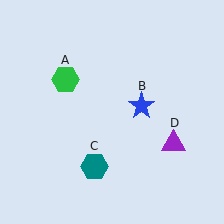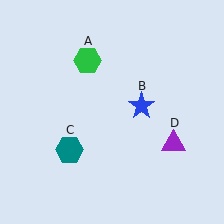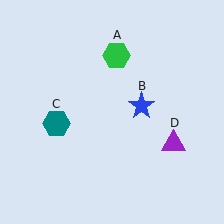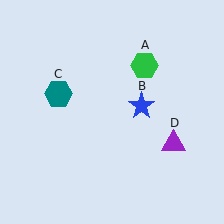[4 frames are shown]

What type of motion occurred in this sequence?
The green hexagon (object A), teal hexagon (object C) rotated clockwise around the center of the scene.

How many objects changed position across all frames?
2 objects changed position: green hexagon (object A), teal hexagon (object C).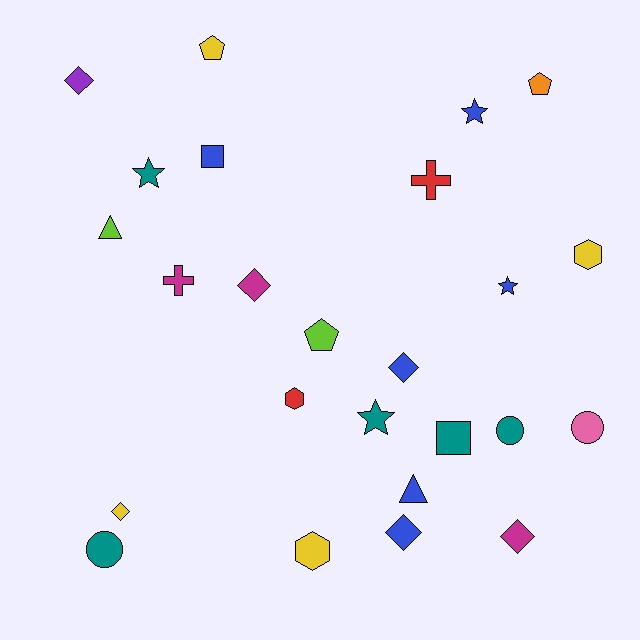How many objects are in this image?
There are 25 objects.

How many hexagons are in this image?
There are 3 hexagons.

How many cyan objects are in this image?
There are no cyan objects.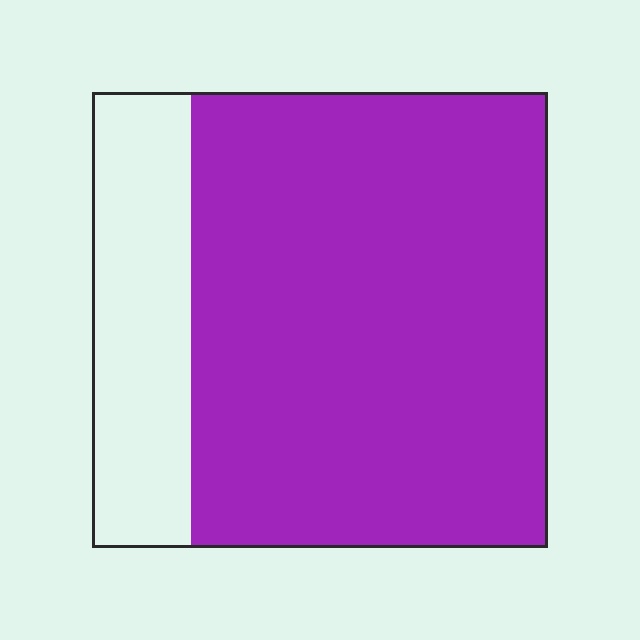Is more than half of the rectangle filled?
Yes.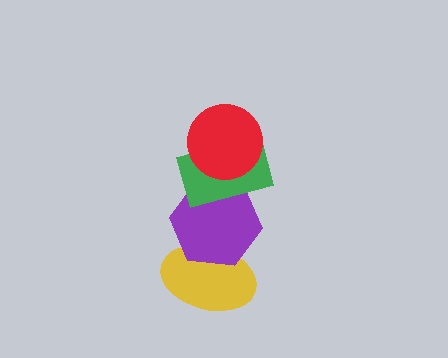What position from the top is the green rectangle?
The green rectangle is 2nd from the top.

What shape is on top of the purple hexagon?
The green rectangle is on top of the purple hexagon.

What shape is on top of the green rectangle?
The red circle is on top of the green rectangle.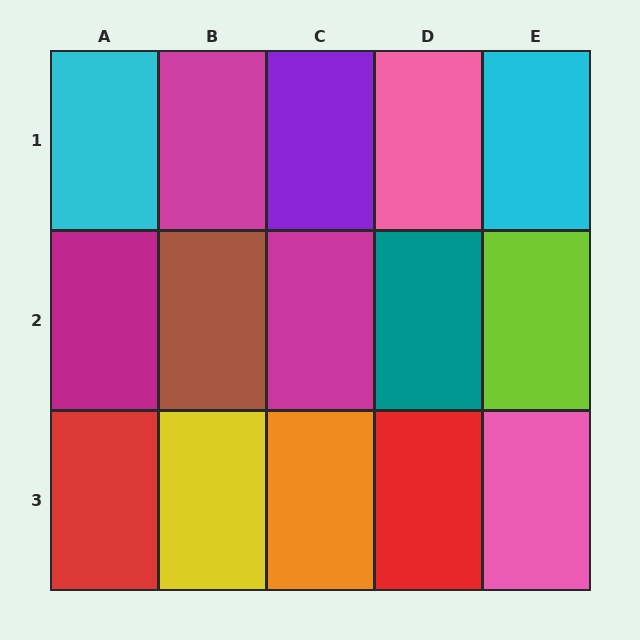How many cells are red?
2 cells are red.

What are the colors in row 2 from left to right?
Magenta, brown, magenta, teal, lime.